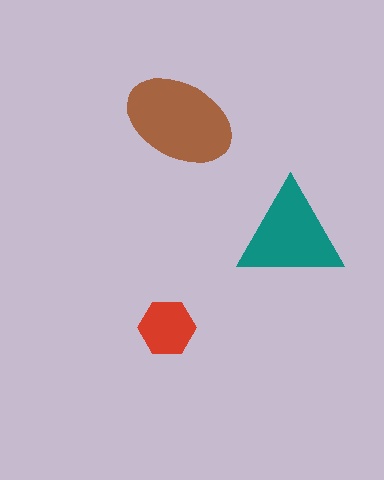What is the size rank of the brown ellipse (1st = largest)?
1st.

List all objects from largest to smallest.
The brown ellipse, the teal triangle, the red hexagon.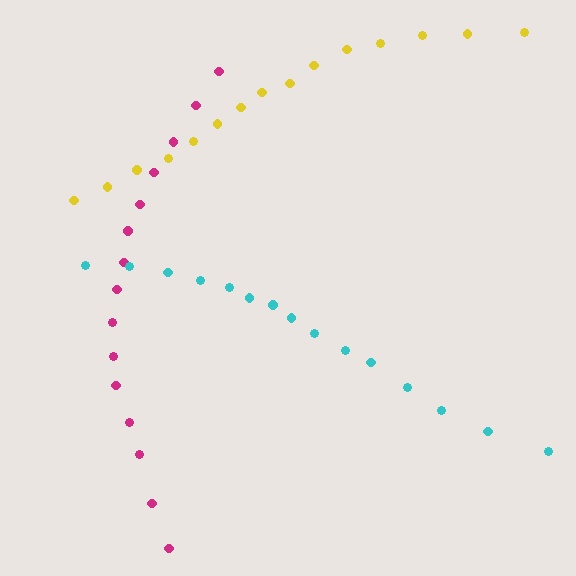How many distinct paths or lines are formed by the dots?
There are 3 distinct paths.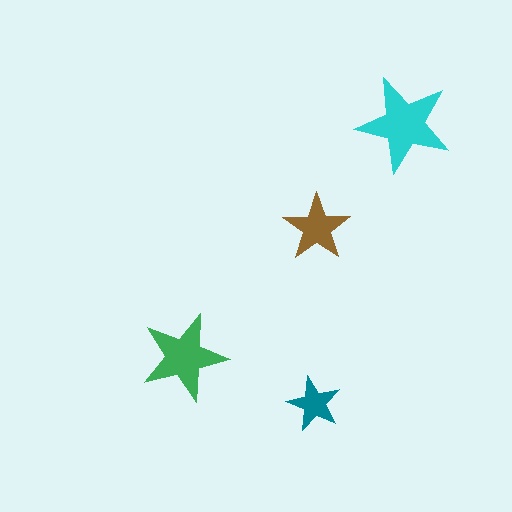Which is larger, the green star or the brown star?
The green one.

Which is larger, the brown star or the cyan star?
The cyan one.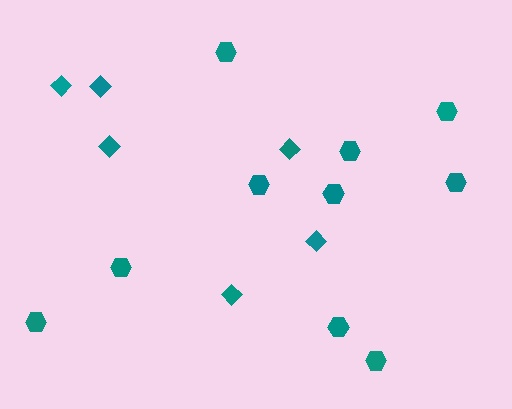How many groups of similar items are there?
There are 2 groups: one group of hexagons (10) and one group of diamonds (6).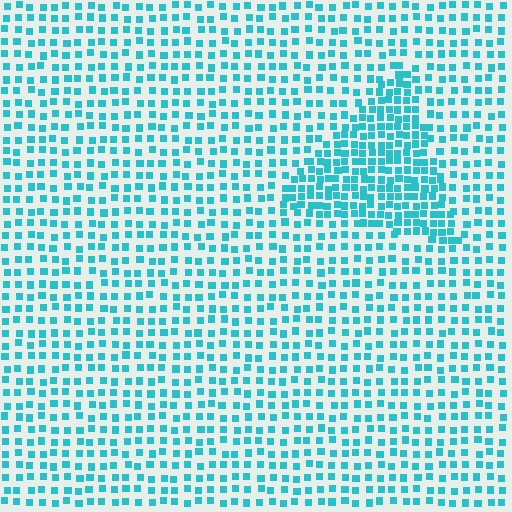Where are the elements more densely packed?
The elements are more densely packed inside the triangle boundary.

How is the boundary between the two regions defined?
The boundary is defined by a change in element density (approximately 1.9x ratio). All elements are the same color, size, and shape.